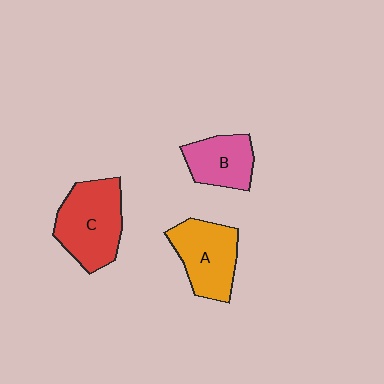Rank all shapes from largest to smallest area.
From largest to smallest: C (red), A (orange), B (pink).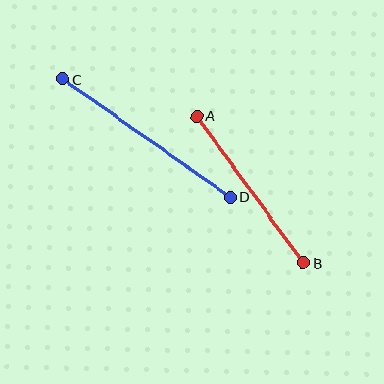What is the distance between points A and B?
The distance is approximately 181 pixels.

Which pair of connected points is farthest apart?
Points C and D are farthest apart.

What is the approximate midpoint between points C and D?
The midpoint is at approximately (147, 138) pixels.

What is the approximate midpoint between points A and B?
The midpoint is at approximately (250, 190) pixels.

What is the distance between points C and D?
The distance is approximately 205 pixels.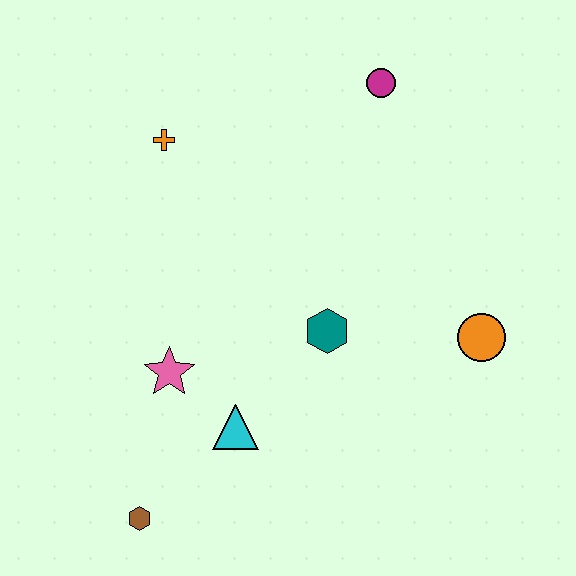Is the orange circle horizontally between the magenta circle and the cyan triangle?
No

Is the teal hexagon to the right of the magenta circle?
No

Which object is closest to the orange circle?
The teal hexagon is closest to the orange circle.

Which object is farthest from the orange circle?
The brown hexagon is farthest from the orange circle.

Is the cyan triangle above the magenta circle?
No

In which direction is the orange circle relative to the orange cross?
The orange circle is to the right of the orange cross.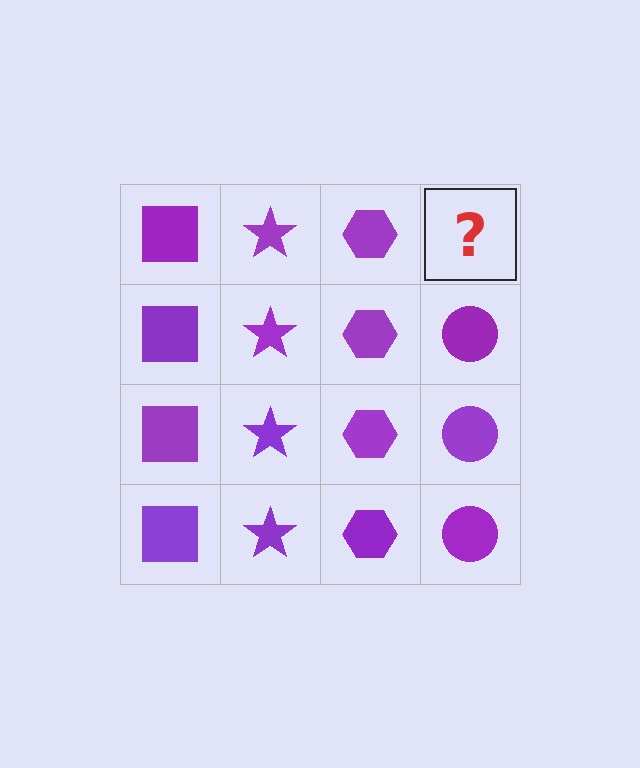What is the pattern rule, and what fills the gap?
The rule is that each column has a consistent shape. The gap should be filled with a purple circle.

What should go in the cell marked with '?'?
The missing cell should contain a purple circle.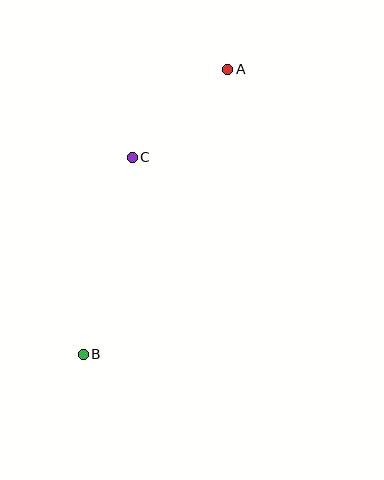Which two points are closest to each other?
Points A and C are closest to each other.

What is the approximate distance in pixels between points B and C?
The distance between B and C is approximately 203 pixels.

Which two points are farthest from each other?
Points A and B are farthest from each other.